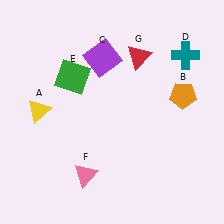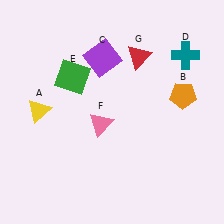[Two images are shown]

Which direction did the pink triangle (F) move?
The pink triangle (F) moved up.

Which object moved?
The pink triangle (F) moved up.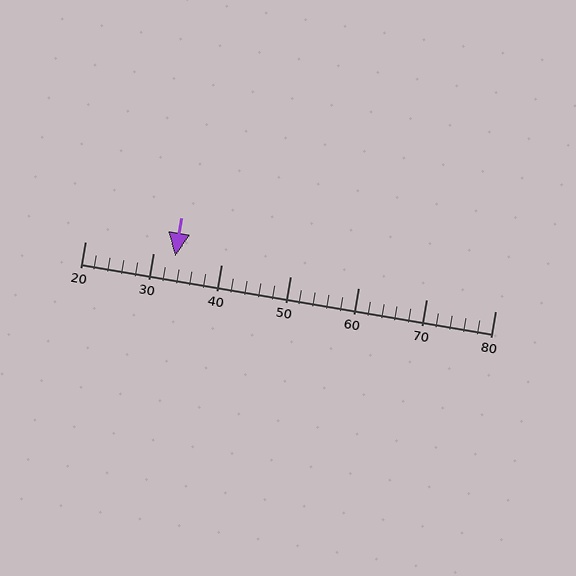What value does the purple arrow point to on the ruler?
The purple arrow points to approximately 33.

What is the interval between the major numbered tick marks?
The major tick marks are spaced 10 units apart.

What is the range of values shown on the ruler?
The ruler shows values from 20 to 80.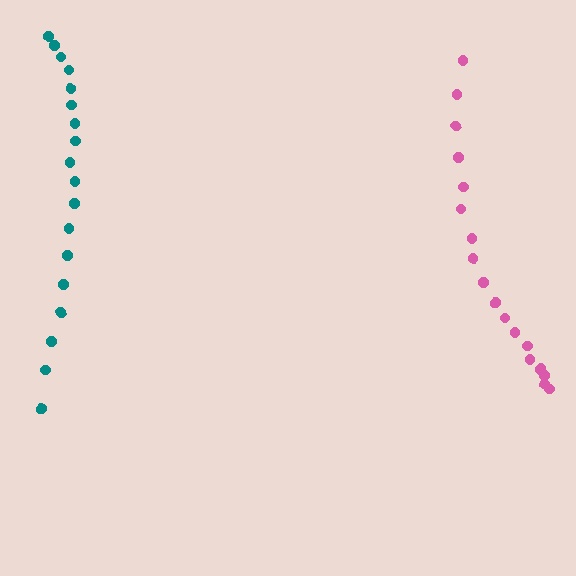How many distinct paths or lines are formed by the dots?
There are 2 distinct paths.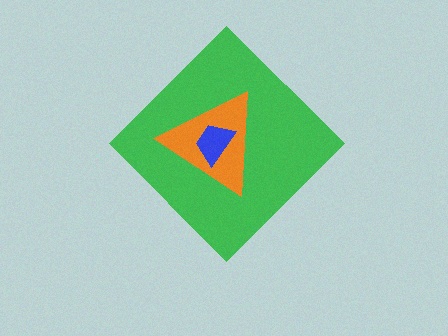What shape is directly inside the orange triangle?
The blue trapezoid.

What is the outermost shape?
The green diamond.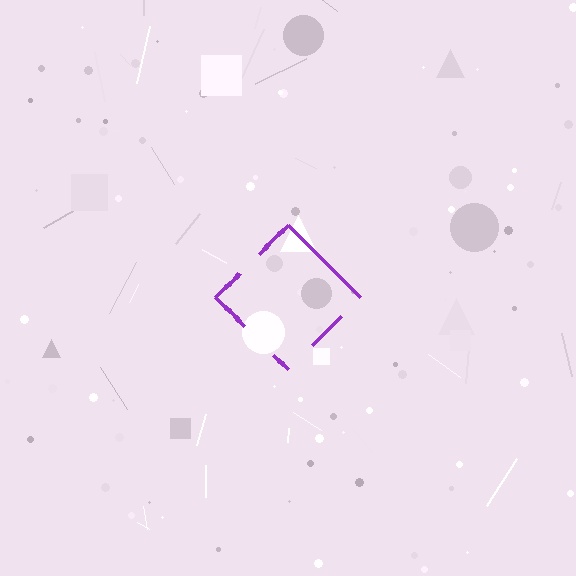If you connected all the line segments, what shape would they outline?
They would outline a diamond.